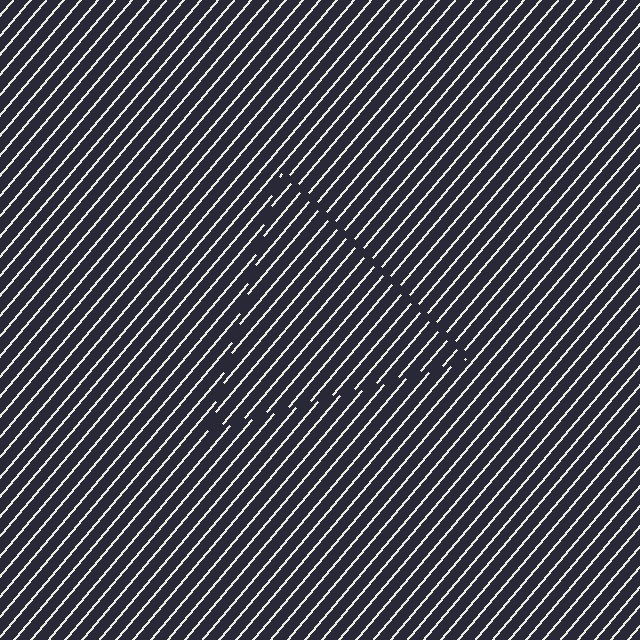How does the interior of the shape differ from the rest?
The interior of the shape contains the same grating, shifted by half a period — the contour is defined by the phase discontinuity where line-ends from the inner and outer gratings abut.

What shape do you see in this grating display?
An illusory triangle. The interior of the shape contains the same grating, shifted by half a period — the contour is defined by the phase discontinuity where line-ends from the inner and outer gratings abut.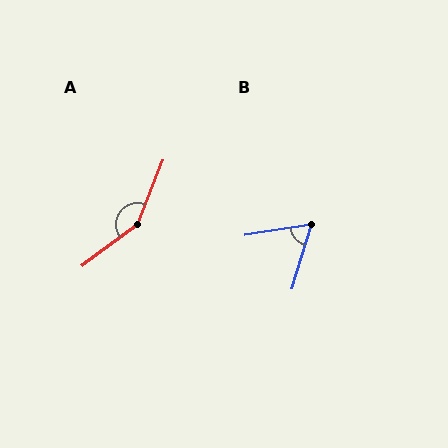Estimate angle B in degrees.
Approximately 65 degrees.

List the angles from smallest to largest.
B (65°), A (148°).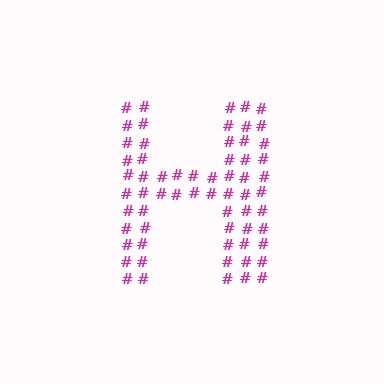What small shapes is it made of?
It is made of small hash symbols.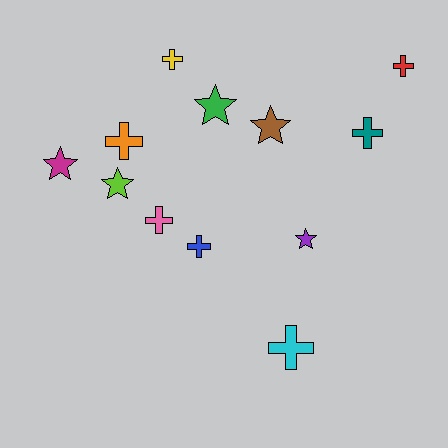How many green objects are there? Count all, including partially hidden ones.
There is 1 green object.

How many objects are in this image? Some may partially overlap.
There are 12 objects.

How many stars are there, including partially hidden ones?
There are 5 stars.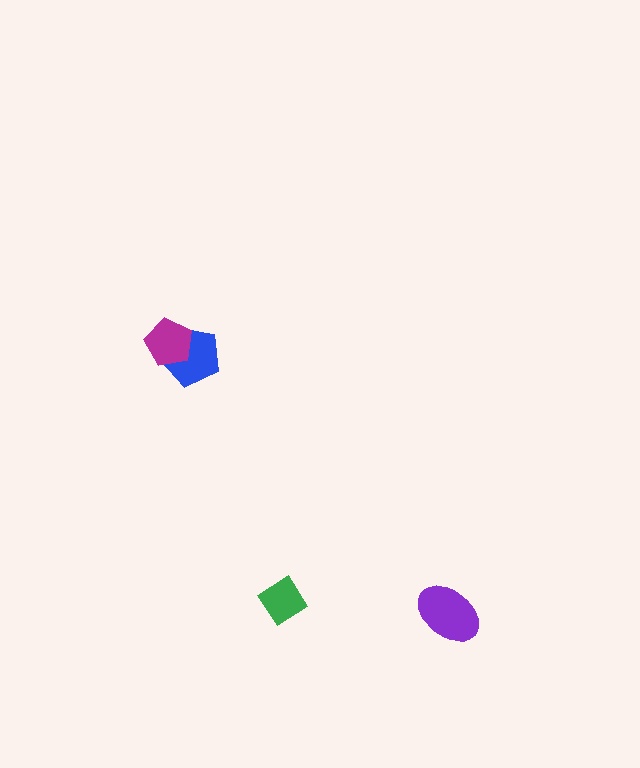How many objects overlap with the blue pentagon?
1 object overlaps with the blue pentagon.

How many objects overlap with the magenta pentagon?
1 object overlaps with the magenta pentagon.